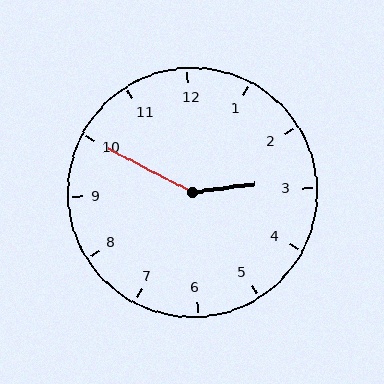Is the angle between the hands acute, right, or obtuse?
It is obtuse.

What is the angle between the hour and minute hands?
Approximately 145 degrees.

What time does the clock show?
2:50.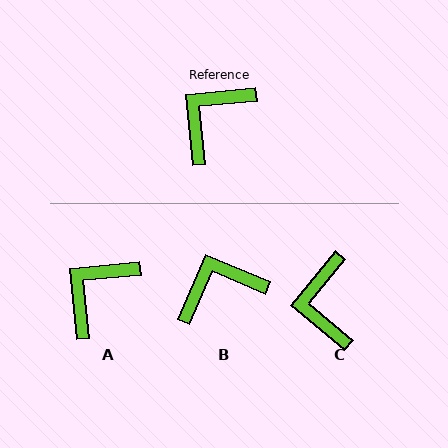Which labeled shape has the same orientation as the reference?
A.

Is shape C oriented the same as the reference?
No, it is off by about 45 degrees.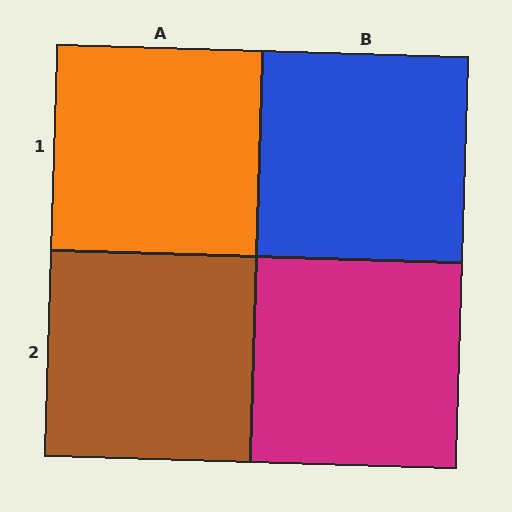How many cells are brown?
1 cell is brown.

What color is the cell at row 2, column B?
Magenta.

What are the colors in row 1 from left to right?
Orange, blue.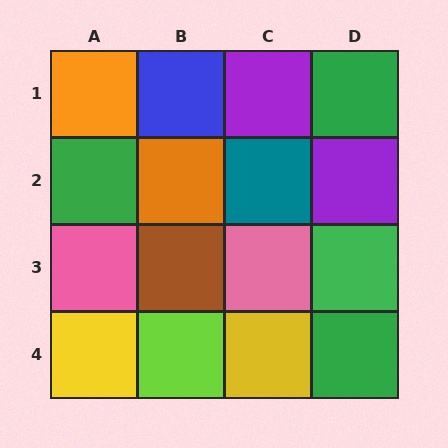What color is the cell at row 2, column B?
Orange.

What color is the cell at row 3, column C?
Pink.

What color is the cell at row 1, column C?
Purple.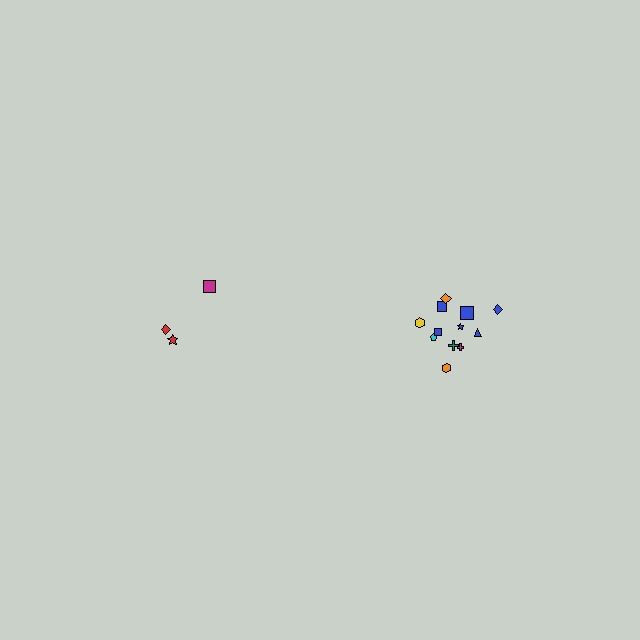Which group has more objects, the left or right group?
The right group.